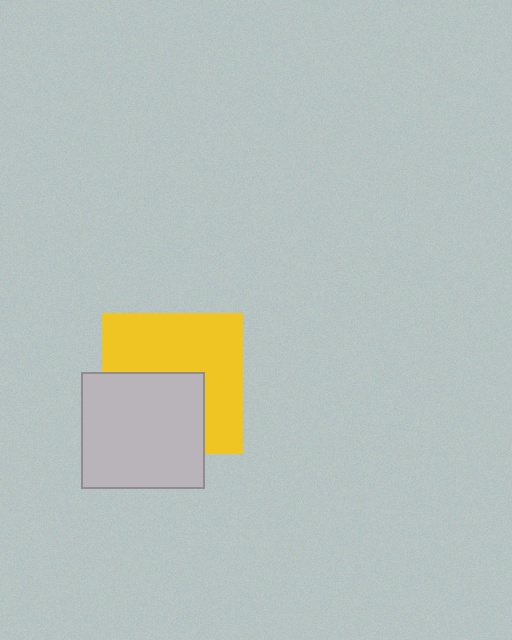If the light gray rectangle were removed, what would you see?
You would see the complete yellow square.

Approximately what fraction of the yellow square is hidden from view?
Roughly 43% of the yellow square is hidden behind the light gray rectangle.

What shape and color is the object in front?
The object in front is a light gray rectangle.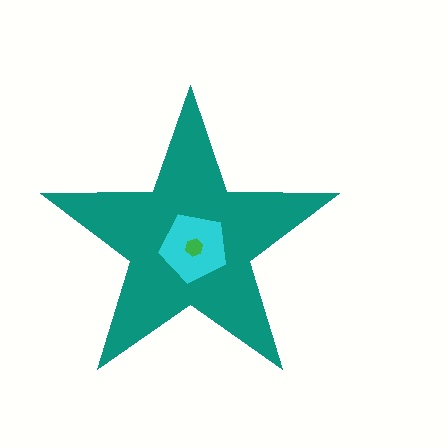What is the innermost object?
The green hexagon.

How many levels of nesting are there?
3.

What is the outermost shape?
The teal star.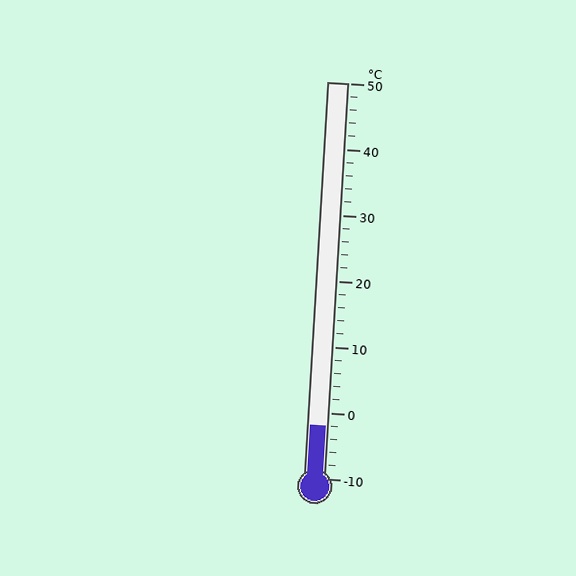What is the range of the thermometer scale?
The thermometer scale ranges from -10°C to 50°C.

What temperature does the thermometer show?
The thermometer shows approximately -2°C.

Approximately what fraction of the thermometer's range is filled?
The thermometer is filled to approximately 15% of its range.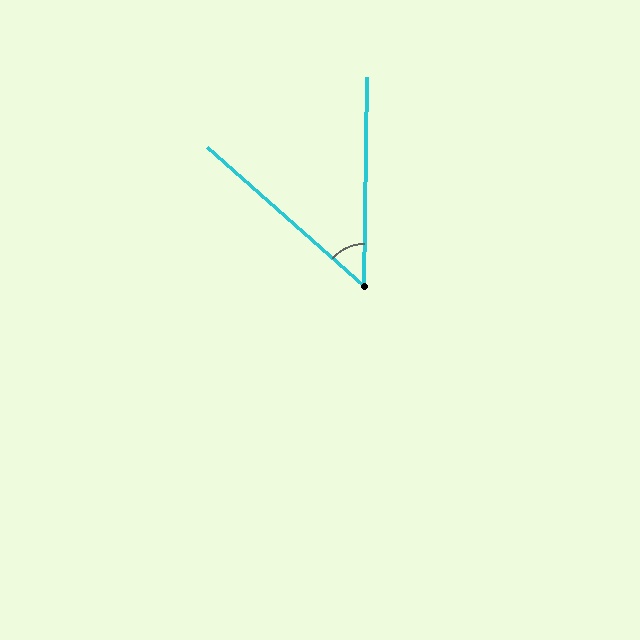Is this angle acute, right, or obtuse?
It is acute.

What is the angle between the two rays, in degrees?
Approximately 49 degrees.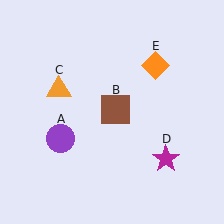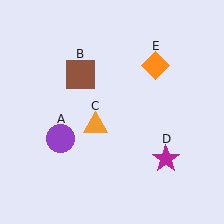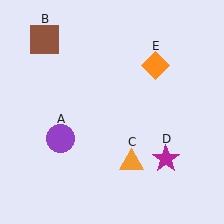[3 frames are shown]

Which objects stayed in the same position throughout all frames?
Purple circle (object A) and magenta star (object D) and orange diamond (object E) remained stationary.